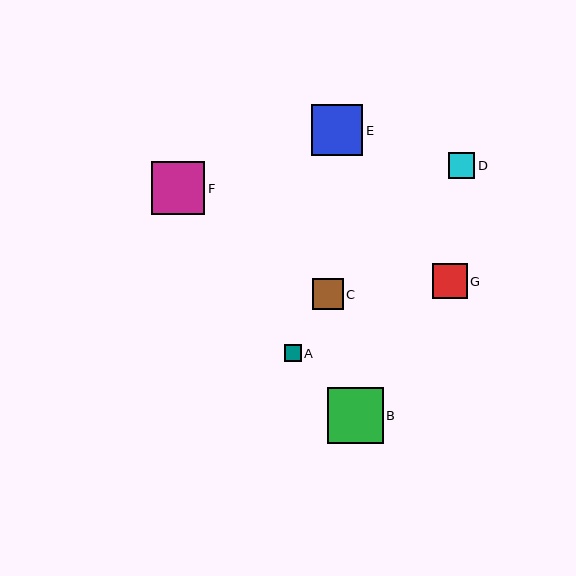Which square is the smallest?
Square A is the smallest with a size of approximately 17 pixels.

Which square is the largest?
Square B is the largest with a size of approximately 56 pixels.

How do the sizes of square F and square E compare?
Square F and square E are approximately the same size.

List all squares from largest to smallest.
From largest to smallest: B, F, E, G, C, D, A.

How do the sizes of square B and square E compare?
Square B and square E are approximately the same size.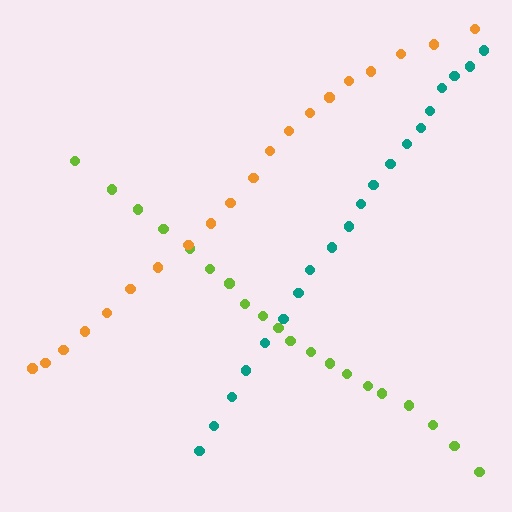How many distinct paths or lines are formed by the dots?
There are 3 distinct paths.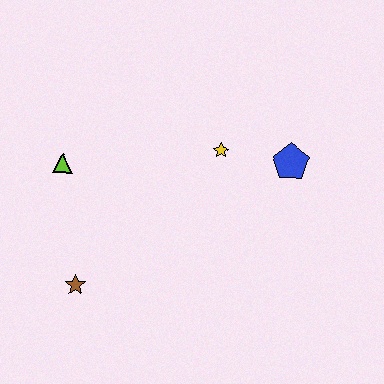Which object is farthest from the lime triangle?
The blue pentagon is farthest from the lime triangle.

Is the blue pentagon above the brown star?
Yes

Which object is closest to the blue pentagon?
The yellow star is closest to the blue pentagon.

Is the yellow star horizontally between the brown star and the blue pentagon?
Yes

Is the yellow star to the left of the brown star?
No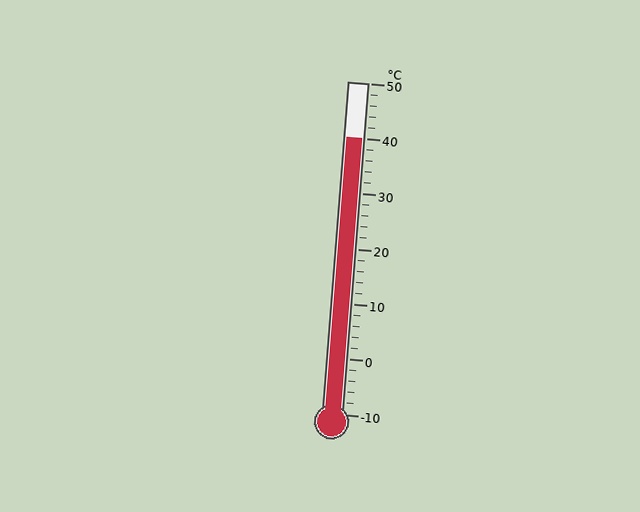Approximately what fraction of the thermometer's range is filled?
The thermometer is filled to approximately 85% of its range.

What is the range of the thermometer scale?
The thermometer scale ranges from -10°C to 50°C.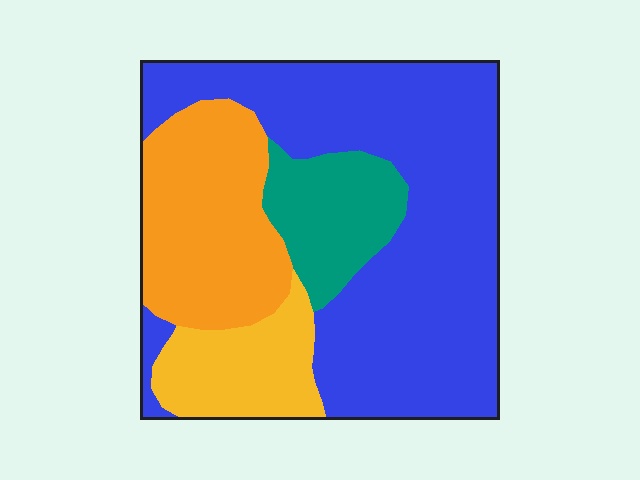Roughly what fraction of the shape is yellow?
Yellow takes up about one eighth (1/8) of the shape.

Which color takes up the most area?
Blue, at roughly 55%.